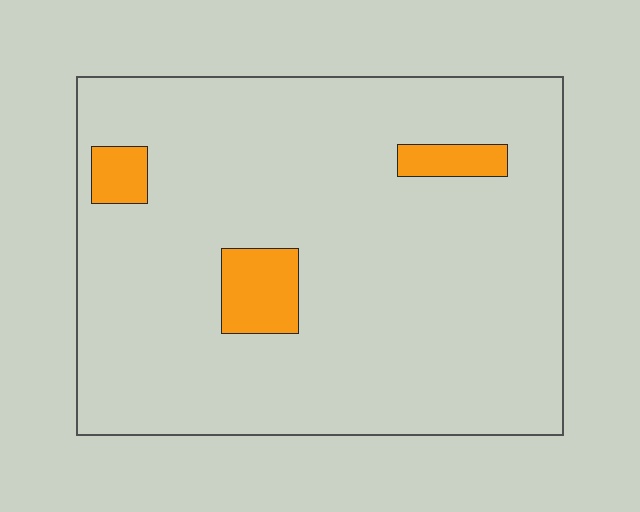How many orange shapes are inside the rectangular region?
3.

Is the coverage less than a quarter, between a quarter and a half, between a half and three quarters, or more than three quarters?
Less than a quarter.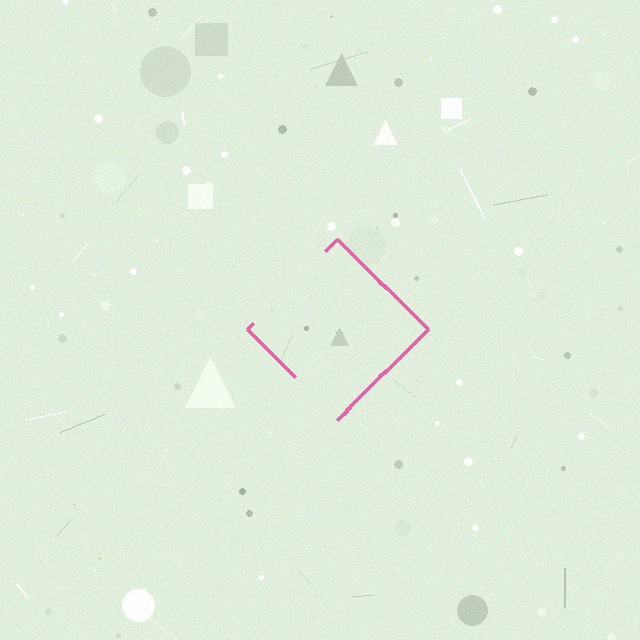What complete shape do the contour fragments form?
The contour fragments form a diamond.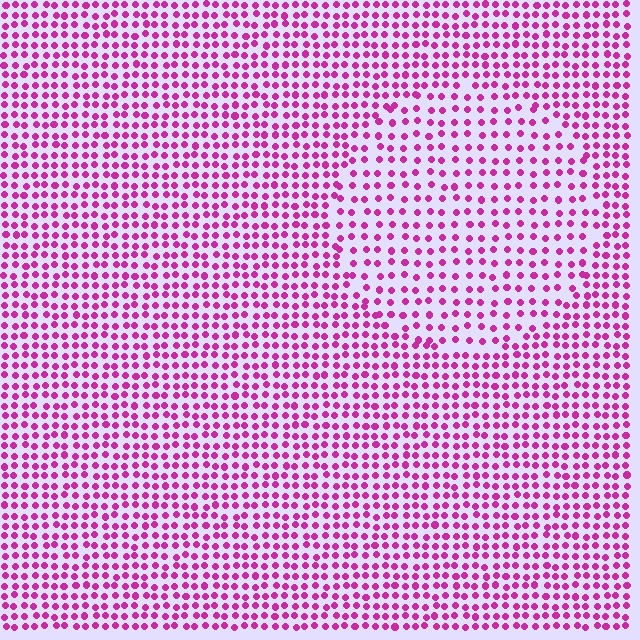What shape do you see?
I see a circle.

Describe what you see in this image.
The image contains small magenta elements arranged at two different densities. A circle-shaped region is visible where the elements are less densely packed than the surrounding area.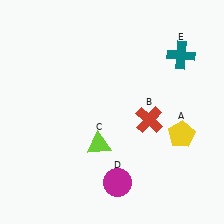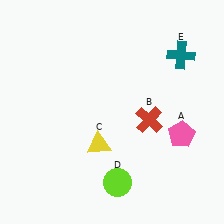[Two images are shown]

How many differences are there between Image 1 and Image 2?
There are 3 differences between the two images.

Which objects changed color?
A changed from yellow to pink. C changed from lime to yellow. D changed from magenta to lime.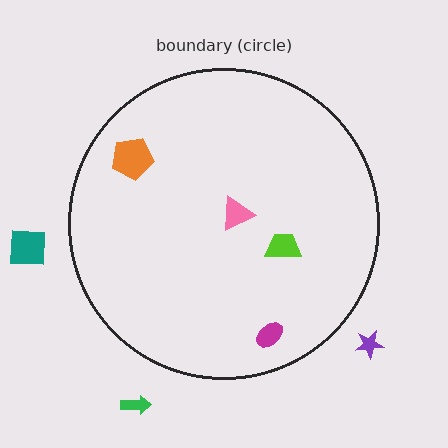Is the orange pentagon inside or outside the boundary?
Inside.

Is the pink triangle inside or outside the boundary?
Inside.